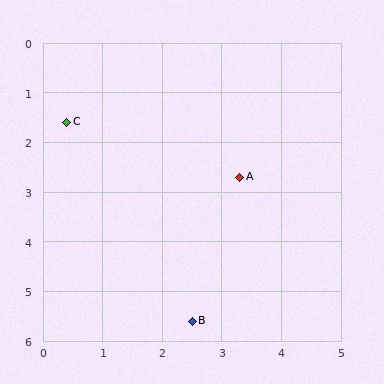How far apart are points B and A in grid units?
Points B and A are about 3.0 grid units apart.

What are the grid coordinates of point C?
Point C is at approximately (0.4, 1.6).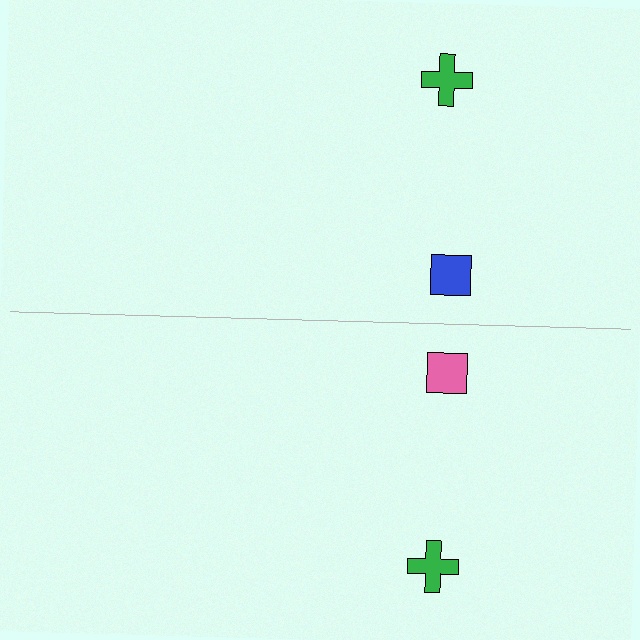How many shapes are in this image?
There are 4 shapes in this image.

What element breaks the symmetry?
The pink square on the bottom side breaks the symmetry — its mirror counterpart is blue.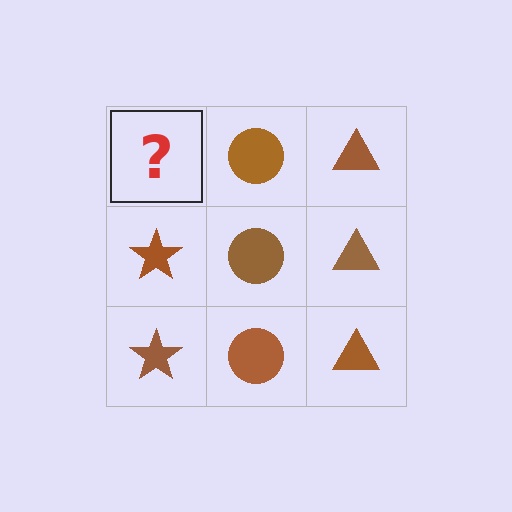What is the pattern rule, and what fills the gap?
The rule is that each column has a consistent shape. The gap should be filled with a brown star.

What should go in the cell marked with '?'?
The missing cell should contain a brown star.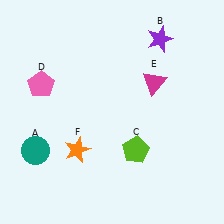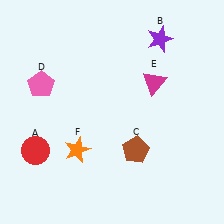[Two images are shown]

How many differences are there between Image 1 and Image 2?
There are 2 differences between the two images.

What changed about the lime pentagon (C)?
In Image 1, C is lime. In Image 2, it changed to brown.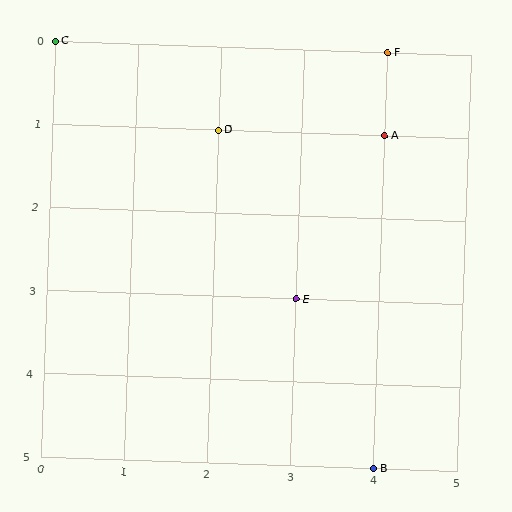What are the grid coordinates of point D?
Point D is at grid coordinates (2, 1).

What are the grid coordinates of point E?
Point E is at grid coordinates (3, 3).